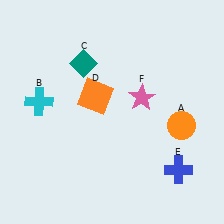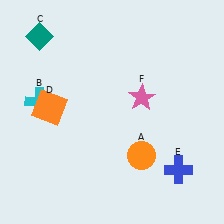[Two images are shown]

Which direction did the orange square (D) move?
The orange square (D) moved left.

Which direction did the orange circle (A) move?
The orange circle (A) moved left.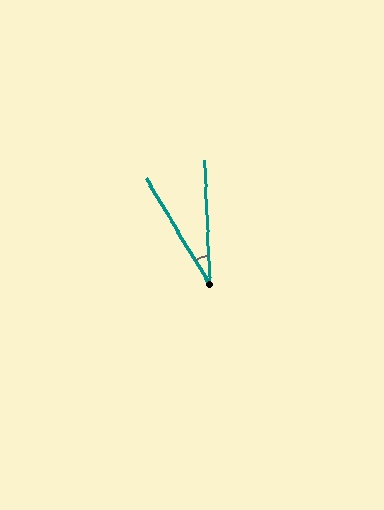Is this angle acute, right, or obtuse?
It is acute.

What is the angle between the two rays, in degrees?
Approximately 29 degrees.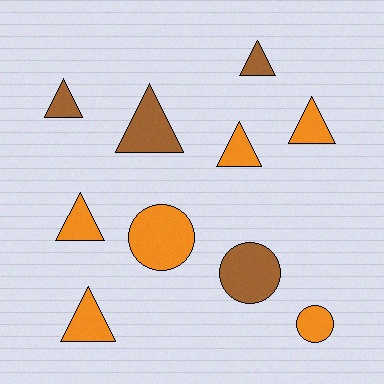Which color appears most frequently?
Orange, with 6 objects.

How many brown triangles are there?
There are 3 brown triangles.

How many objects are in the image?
There are 10 objects.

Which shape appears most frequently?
Triangle, with 7 objects.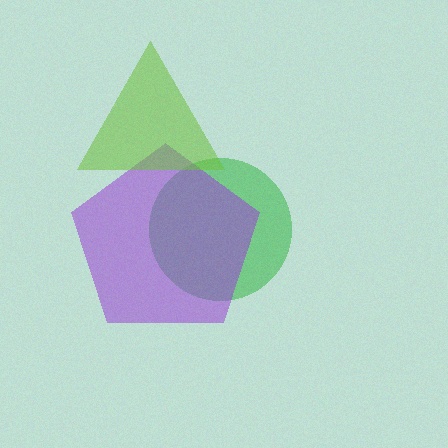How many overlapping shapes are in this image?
There are 3 overlapping shapes in the image.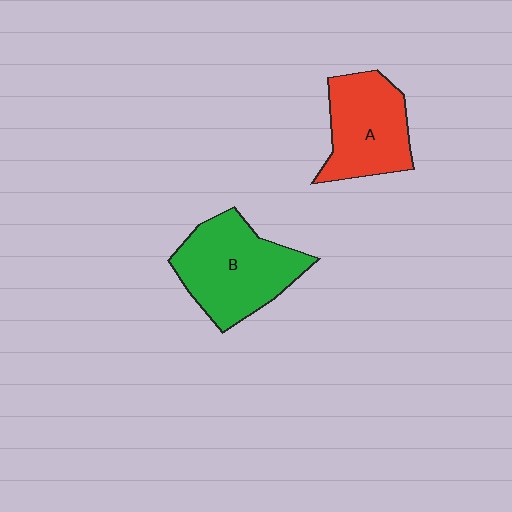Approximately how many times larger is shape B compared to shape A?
Approximately 1.2 times.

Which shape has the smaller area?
Shape A (red).